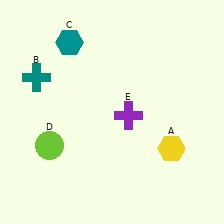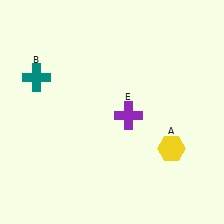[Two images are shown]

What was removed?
The lime circle (D), the teal hexagon (C) were removed in Image 2.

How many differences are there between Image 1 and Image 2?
There are 2 differences between the two images.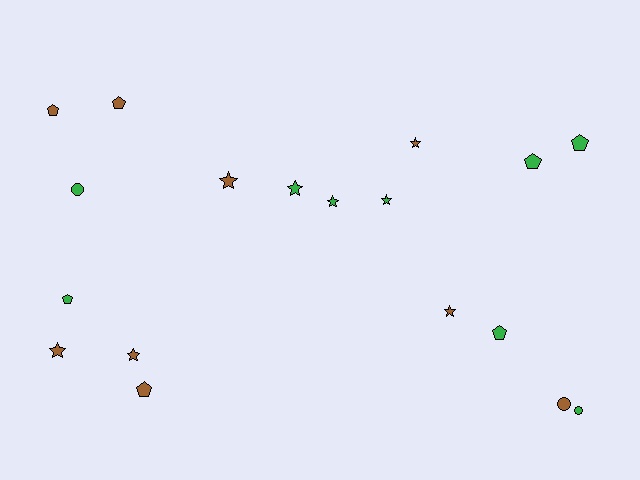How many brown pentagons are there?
There are 3 brown pentagons.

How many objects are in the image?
There are 18 objects.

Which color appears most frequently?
Green, with 9 objects.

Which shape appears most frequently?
Star, with 8 objects.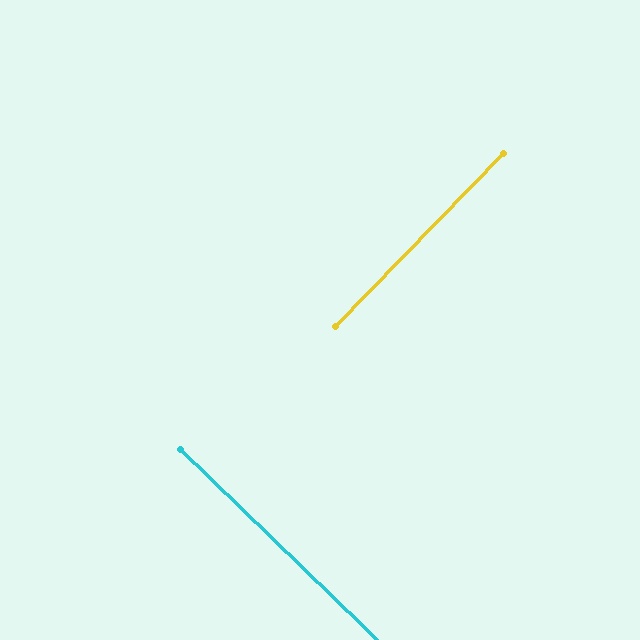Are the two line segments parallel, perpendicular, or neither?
Perpendicular — they meet at approximately 90°.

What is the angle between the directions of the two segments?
Approximately 90 degrees.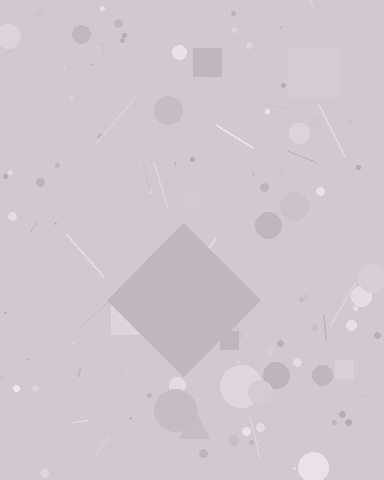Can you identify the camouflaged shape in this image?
The camouflaged shape is a diamond.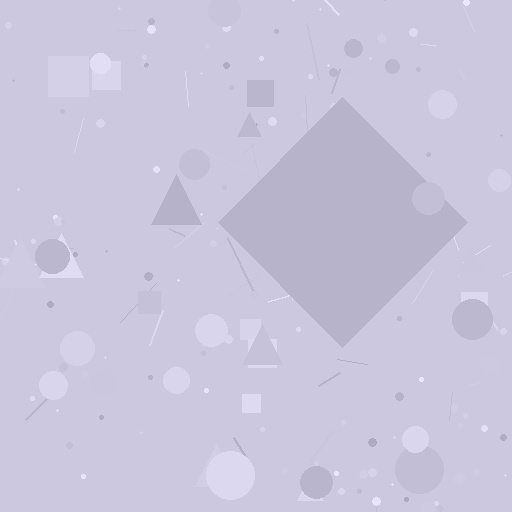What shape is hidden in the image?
A diamond is hidden in the image.